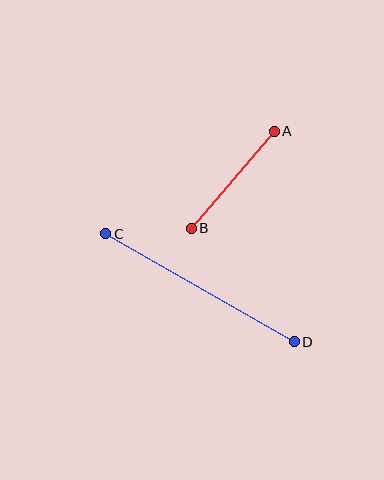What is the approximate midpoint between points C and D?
The midpoint is at approximately (200, 288) pixels.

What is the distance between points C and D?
The distance is approximately 218 pixels.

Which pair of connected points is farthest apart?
Points C and D are farthest apart.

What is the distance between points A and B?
The distance is approximately 127 pixels.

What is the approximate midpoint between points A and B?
The midpoint is at approximately (233, 180) pixels.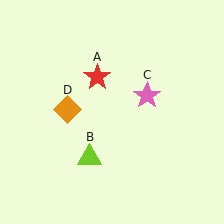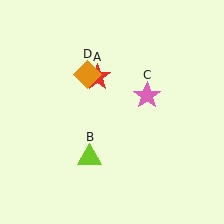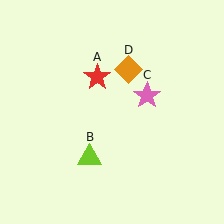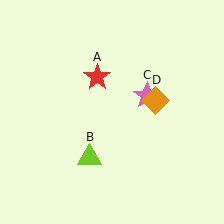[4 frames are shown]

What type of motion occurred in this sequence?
The orange diamond (object D) rotated clockwise around the center of the scene.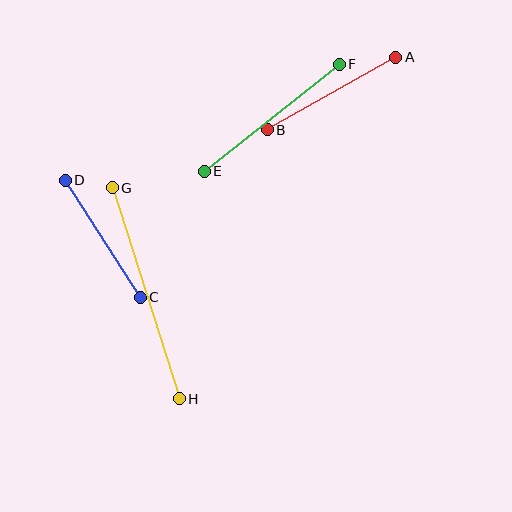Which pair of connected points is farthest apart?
Points G and H are farthest apart.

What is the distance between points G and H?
The distance is approximately 221 pixels.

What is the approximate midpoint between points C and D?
The midpoint is at approximately (103, 239) pixels.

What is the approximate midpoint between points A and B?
The midpoint is at approximately (332, 93) pixels.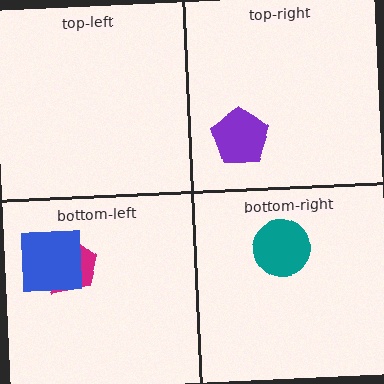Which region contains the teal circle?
The bottom-right region.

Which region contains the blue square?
The bottom-left region.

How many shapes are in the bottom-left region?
2.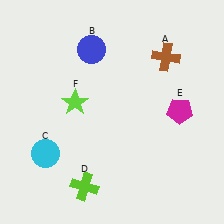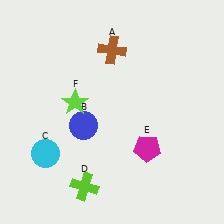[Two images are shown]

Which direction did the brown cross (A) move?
The brown cross (A) moved left.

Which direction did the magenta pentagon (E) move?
The magenta pentagon (E) moved down.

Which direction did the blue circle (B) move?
The blue circle (B) moved down.